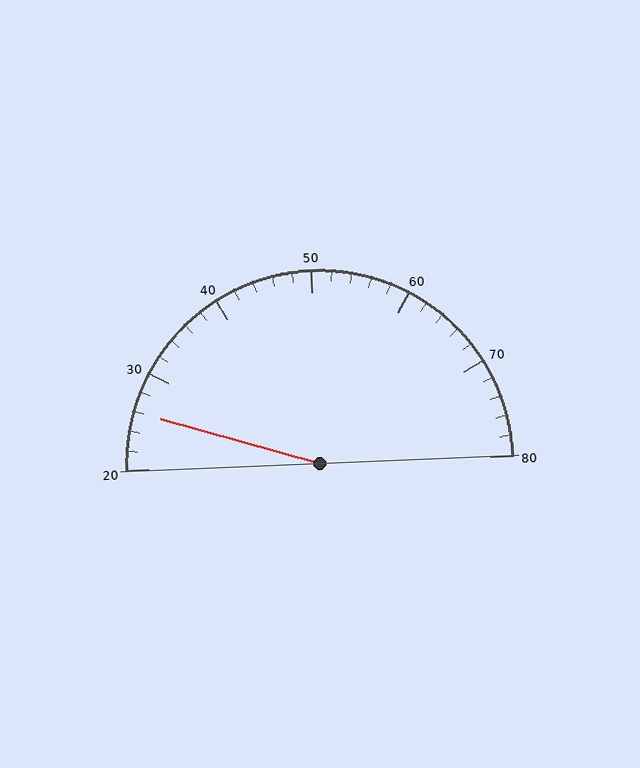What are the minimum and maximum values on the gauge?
The gauge ranges from 20 to 80.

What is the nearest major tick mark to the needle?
The nearest major tick mark is 30.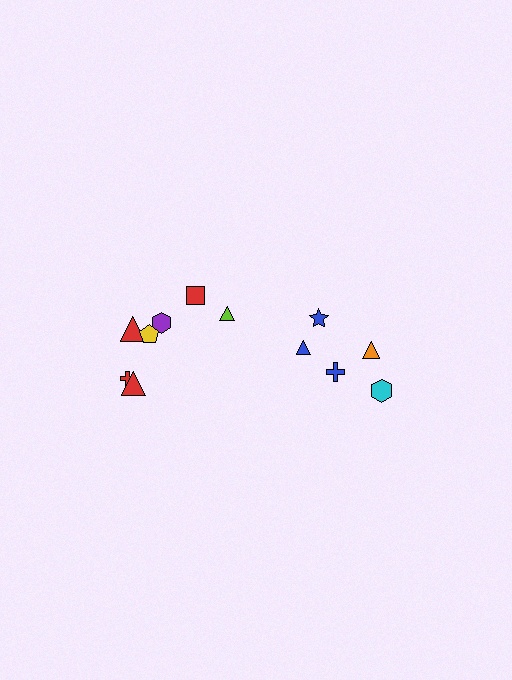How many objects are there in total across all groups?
There are 12 objects.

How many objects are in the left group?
There are 7 objects.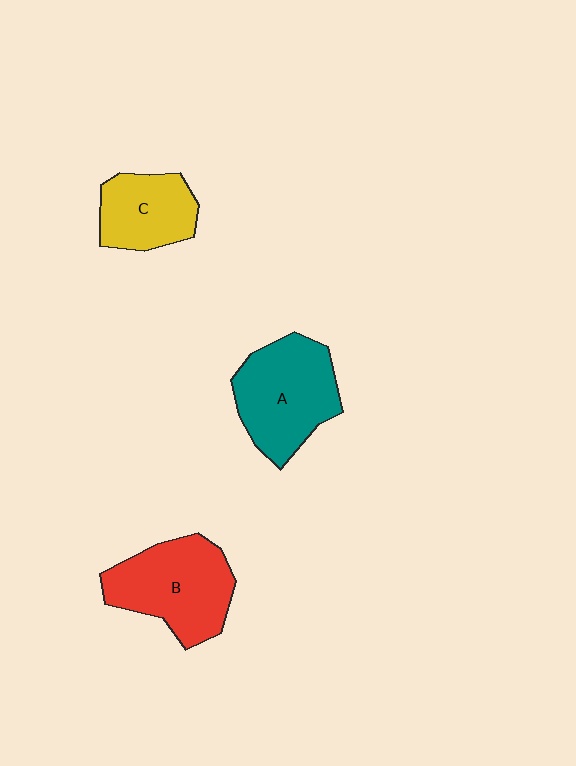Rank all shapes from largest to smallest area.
From largest to smallest: A (teal), B (red), C (yellow).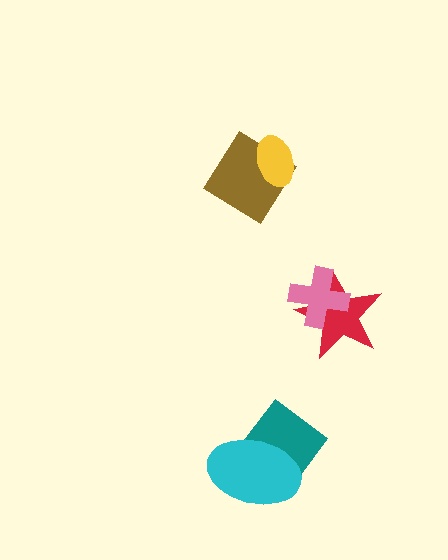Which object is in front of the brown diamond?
The yellow ellipse is in front of the brown diamond.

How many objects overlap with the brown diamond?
1 object overlaps with the brown diamond.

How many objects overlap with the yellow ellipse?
1 object overlaps with the yellow ellipse.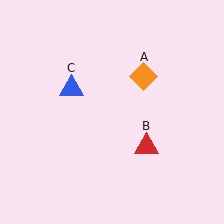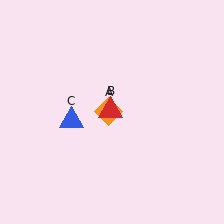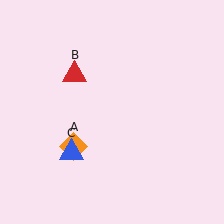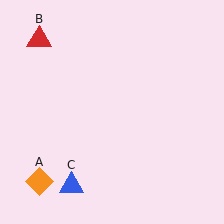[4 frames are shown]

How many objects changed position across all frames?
3 objects changed position: orange diamond (object A), red triangle (object B), blue triangle (object C).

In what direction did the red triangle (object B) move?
The red triangle (object B) moved up and to the left.